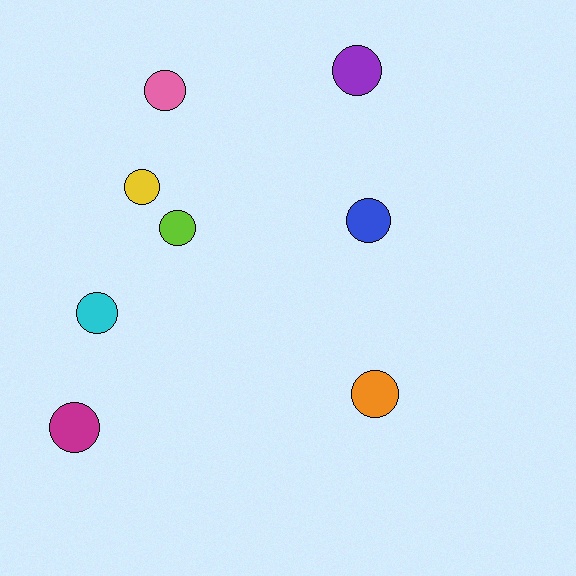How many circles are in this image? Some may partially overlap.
There are 8 circles.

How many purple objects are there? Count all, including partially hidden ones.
There is 1 purple object.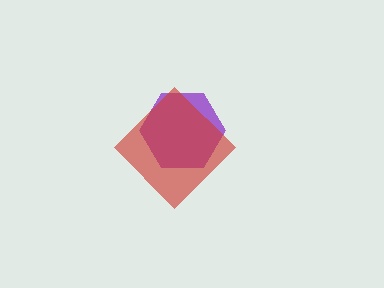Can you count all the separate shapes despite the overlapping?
Yes, there are 2 separate shapes.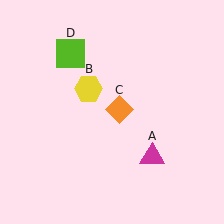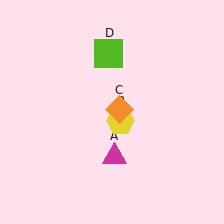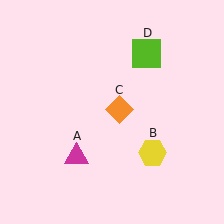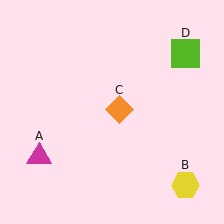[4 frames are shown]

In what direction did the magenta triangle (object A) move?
The magenta triangle (object A) moved left.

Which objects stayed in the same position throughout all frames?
Orange diamond (object C) remained stationary.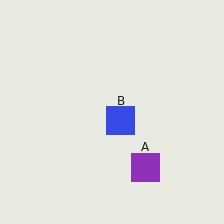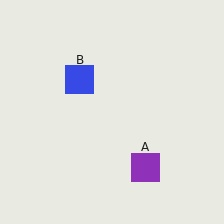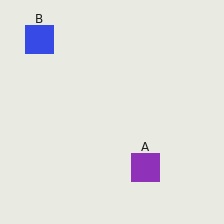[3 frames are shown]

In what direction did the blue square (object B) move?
The blue square (object B) moved up and to the left.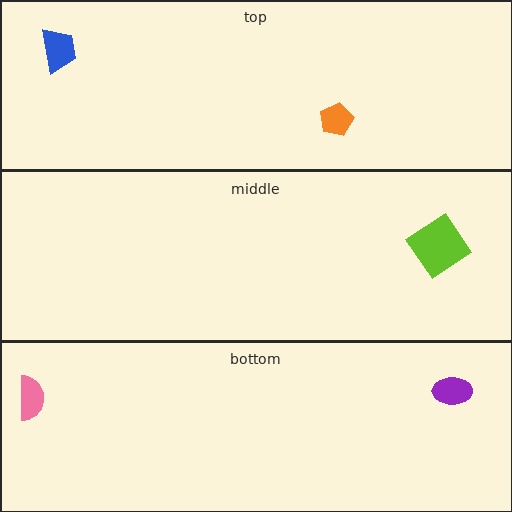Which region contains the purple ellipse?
The bottom region.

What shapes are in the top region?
The orange pentagon, the blue trapezoid.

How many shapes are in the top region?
2.